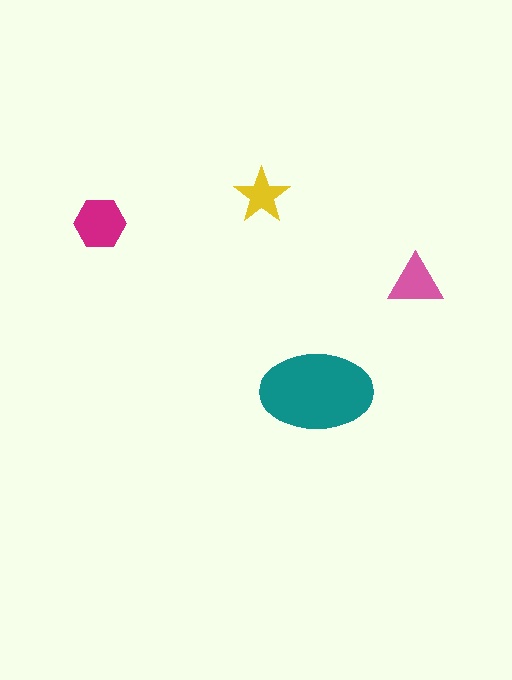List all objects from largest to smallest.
The teal ellipse, the magenta hexagon, the pink triangle, the yellow star.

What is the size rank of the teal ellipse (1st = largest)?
1st.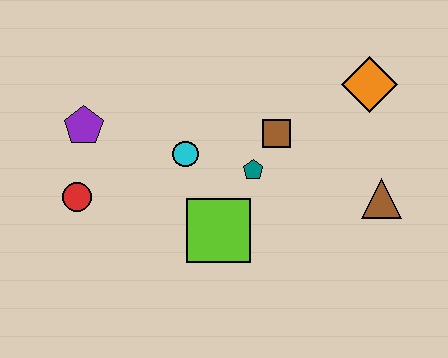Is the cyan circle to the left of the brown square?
Yes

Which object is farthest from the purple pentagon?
The brown triangle is farthest from the purple pentagon.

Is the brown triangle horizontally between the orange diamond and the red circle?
No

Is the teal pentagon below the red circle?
No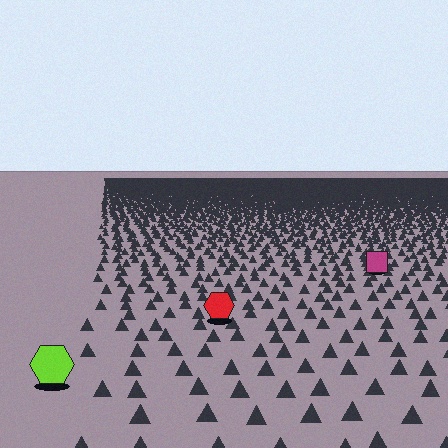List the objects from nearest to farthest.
From nearest to farthest: the lime hexagon, the red hexagon, the magenta square.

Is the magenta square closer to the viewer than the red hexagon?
No. The red hexagon is closer — you can tell from the texture gradient: the ground texture is coarser near it.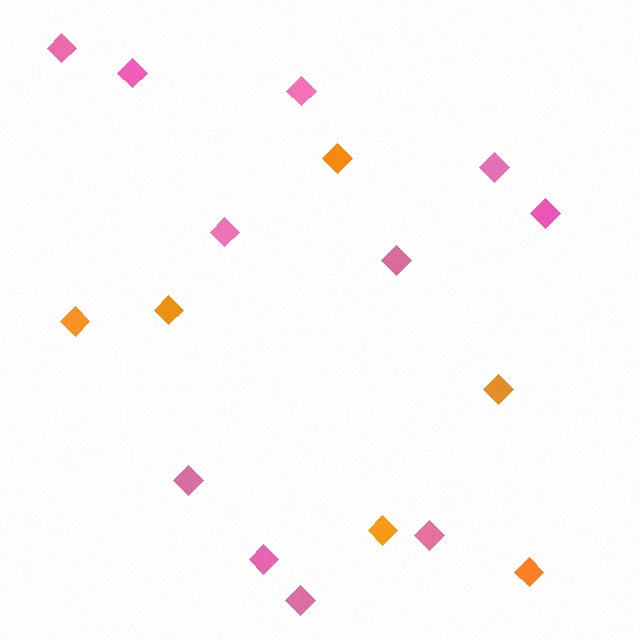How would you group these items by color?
There are 2 groups: one group of pink diamonds (11) and one group of orange diamonds (6).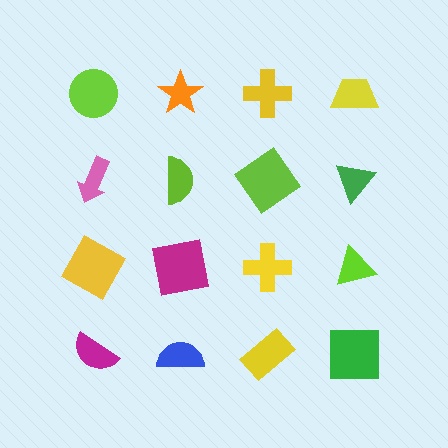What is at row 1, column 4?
A yellow trapezoid.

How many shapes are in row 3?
4 shapes.